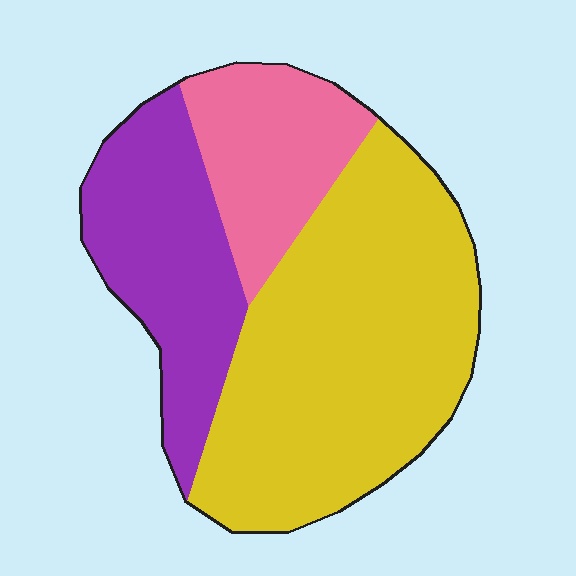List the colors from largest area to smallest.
From largest to smallest: yellow, purple, pink.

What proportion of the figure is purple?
Purple takes up between a quarter and a half of the figure.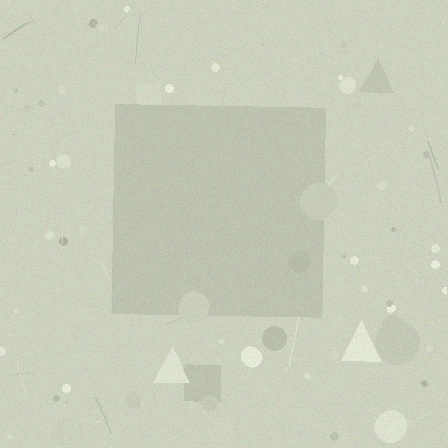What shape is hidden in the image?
A square is hidden in the image.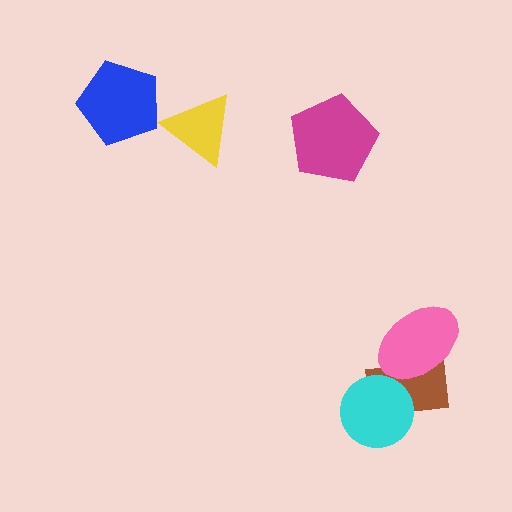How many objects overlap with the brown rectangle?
2 objects overlap with the brown rectangle.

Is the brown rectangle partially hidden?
Yes, it is partially covered by another shape.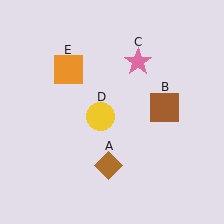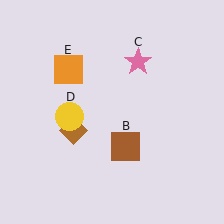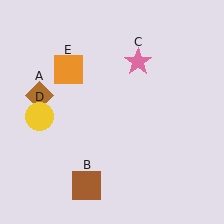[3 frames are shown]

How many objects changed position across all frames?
3 objects changed position: brown diamond (object A), brown square (object B), yellow circle (object D).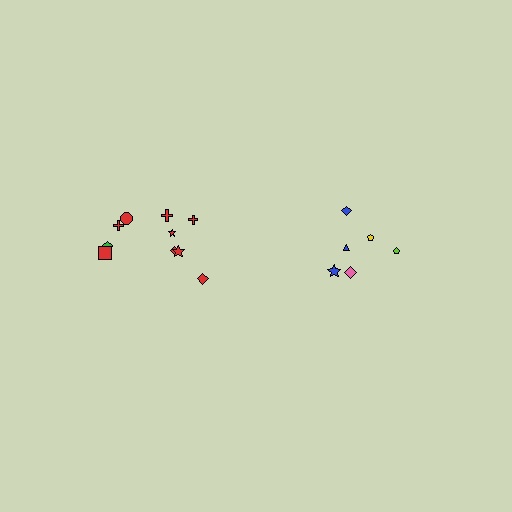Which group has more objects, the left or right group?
The left group.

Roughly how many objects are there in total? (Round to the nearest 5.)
Roughly 15 objects in total.